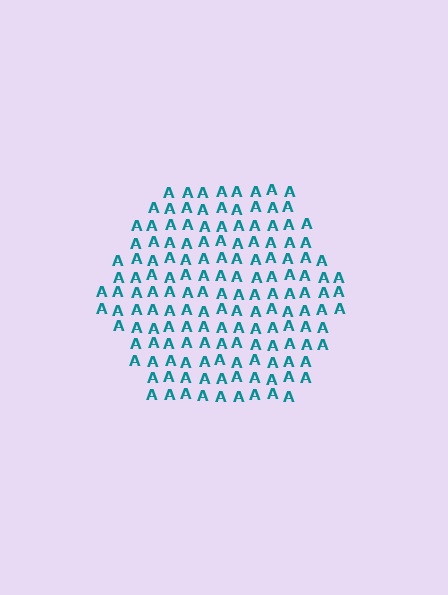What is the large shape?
The large shape is a hexagon.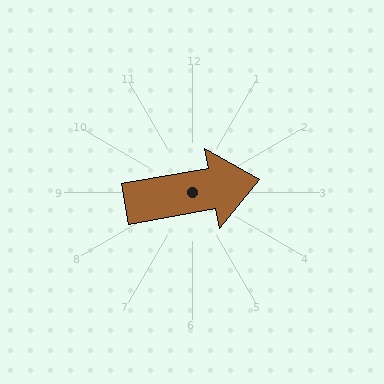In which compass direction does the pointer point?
East.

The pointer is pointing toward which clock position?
Roughly 3 o'clock.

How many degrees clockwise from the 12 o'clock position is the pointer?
Approximately 80 degrees.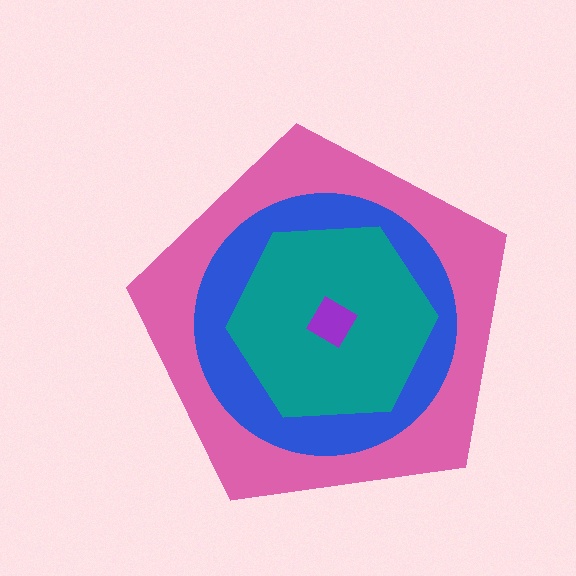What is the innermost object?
The purple diamond.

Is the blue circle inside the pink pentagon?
Yes.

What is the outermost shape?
The pink pentagon.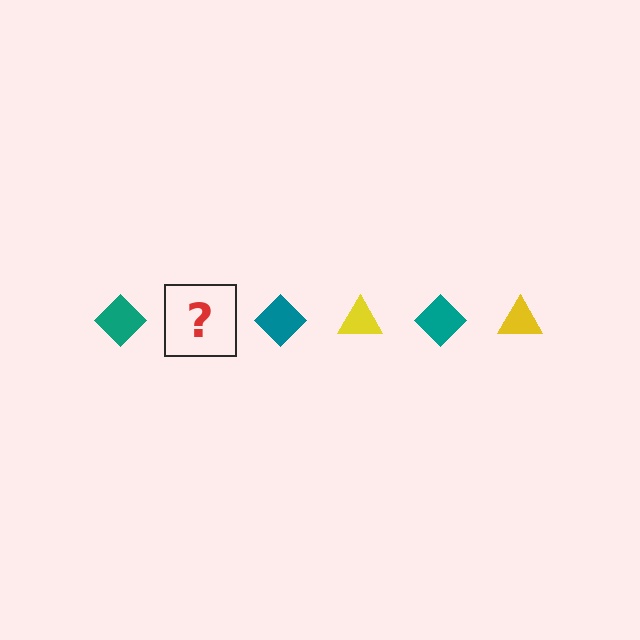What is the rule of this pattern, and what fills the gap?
The rule is that the pattern alternates between teal diamond and yellow triangle. The gap should be filled with a yellow triangle.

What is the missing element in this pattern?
The missing element is a yellow triangle.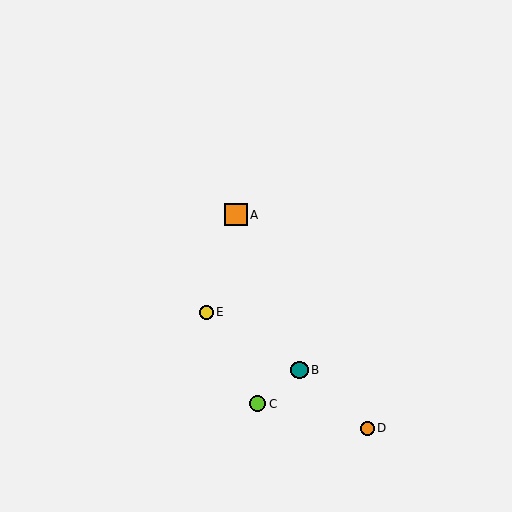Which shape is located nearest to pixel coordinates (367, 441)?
The orange circle (labeled D) at (367, 428) is nearest to that location.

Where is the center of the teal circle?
The center of the teal circle is at (300, 370).